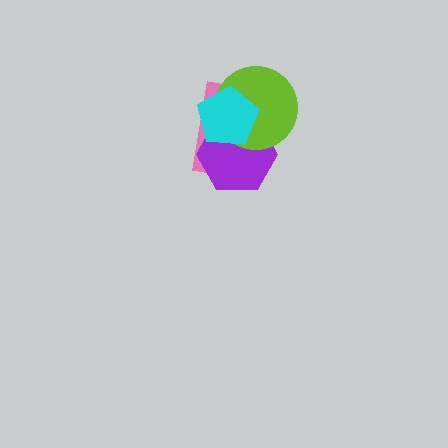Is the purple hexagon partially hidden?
Yes, it is partially covered by another shape.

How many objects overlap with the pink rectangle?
3 objects overlap with the pink rectangle.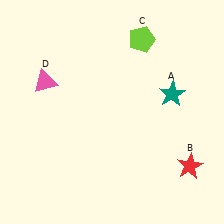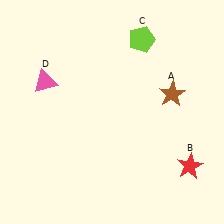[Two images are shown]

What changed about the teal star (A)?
In Image 1, A is teal. In Image 2, it changed to brown.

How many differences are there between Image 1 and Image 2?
There is 1 difference between the two images.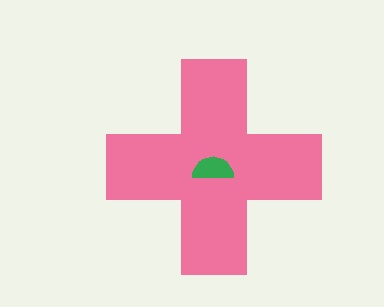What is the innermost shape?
The green semicircle.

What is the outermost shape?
The pink cross.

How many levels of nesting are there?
2.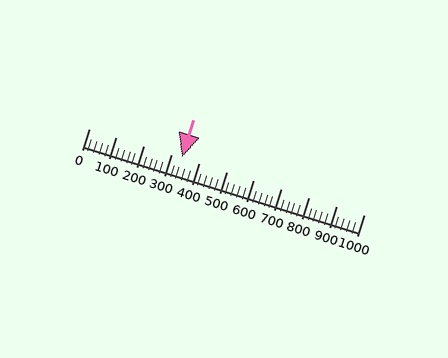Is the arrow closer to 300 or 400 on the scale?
The arrow is closer to 300.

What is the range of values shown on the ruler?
The ruler shows values from 0 to 1000.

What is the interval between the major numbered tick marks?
The major tick marks are spaced 100 units apart.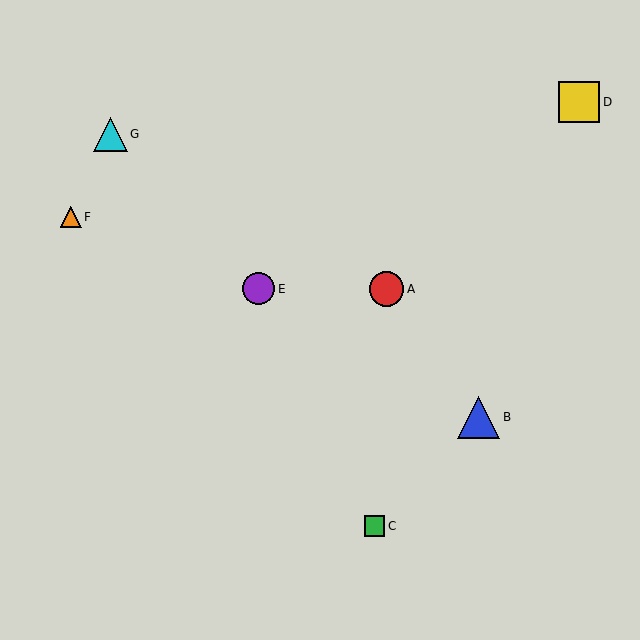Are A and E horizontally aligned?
Yes, both are at y≈289.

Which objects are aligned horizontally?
Objects A, E are aligned horizontally.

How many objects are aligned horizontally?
2 objects (A, E) are aligned horizontally.